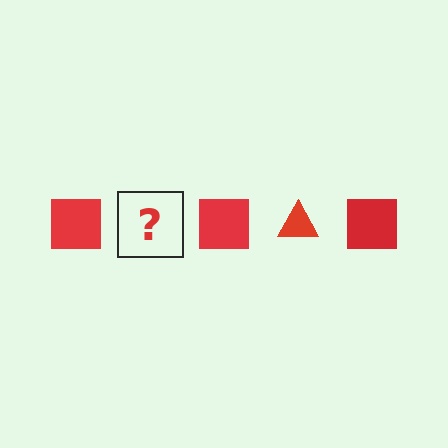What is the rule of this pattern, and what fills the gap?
The rule is that the pattern cycles through square, triangle shapes in red. The gap should be filled with a red triangle.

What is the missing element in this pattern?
The missing element is a red triangle.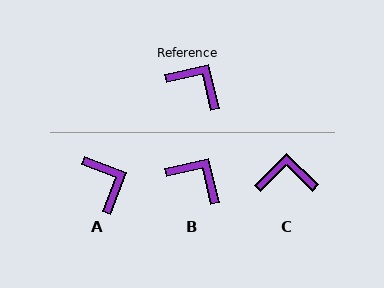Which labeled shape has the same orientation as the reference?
B.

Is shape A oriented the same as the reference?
No, it is off by about 35 degrees.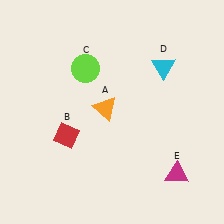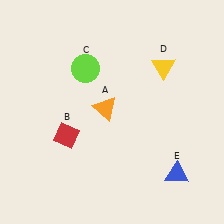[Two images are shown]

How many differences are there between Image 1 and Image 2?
There are 2 differences between the two images.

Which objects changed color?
D changed from cyan to yellow. E changed from magenta to blue.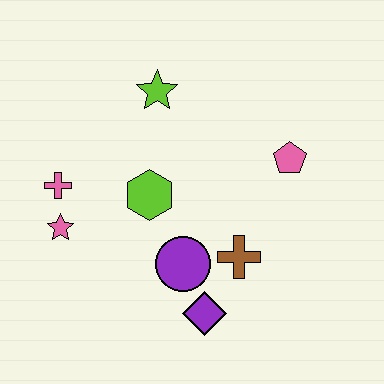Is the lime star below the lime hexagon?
No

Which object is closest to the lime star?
The lime hexagon is closest to the lime star.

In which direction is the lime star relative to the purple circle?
The lime star is above the purple circle.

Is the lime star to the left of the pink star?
No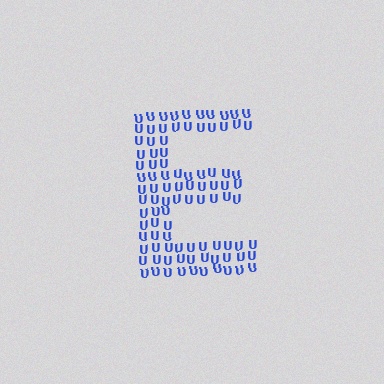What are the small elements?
The small elements are letter U's.